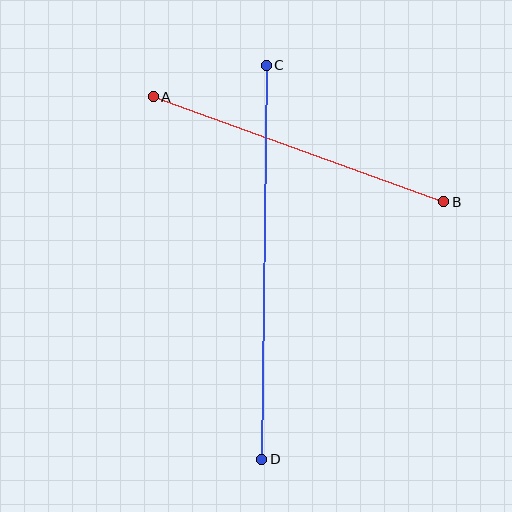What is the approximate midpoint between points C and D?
The midpoint is at approximately (264, 262) pixels.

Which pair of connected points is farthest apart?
Points C and D are farthest apart.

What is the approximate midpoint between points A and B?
The midpoint is at approximately (298, 149) pixels.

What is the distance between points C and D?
The distance is approximately 394 pixels.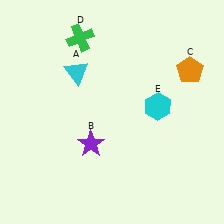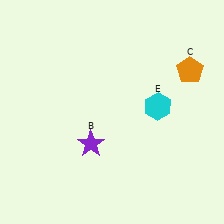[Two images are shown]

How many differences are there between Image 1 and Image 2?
There are 2 differences between the two images.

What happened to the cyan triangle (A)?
The cyan triangle (A) was removed in Image 2. It was in the top-left area of Image 1.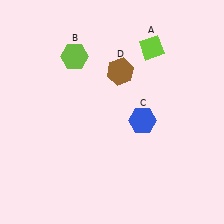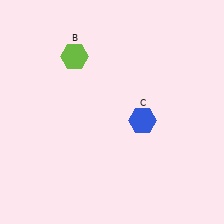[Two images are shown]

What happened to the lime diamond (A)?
The lime diamond (A) was removed in Image 2. It was in the top-right area of Image 1.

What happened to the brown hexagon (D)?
The brown hexagon (D) was removed in Image 2. It was in the top-right area of Image 1.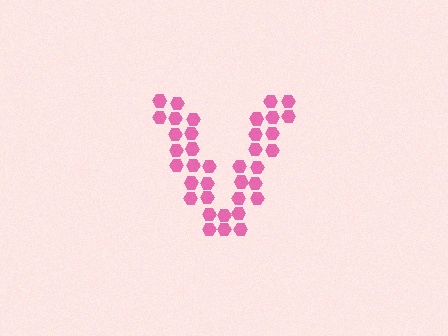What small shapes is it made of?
It is made of small hexagons.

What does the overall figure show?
The overall figure shows the letter V.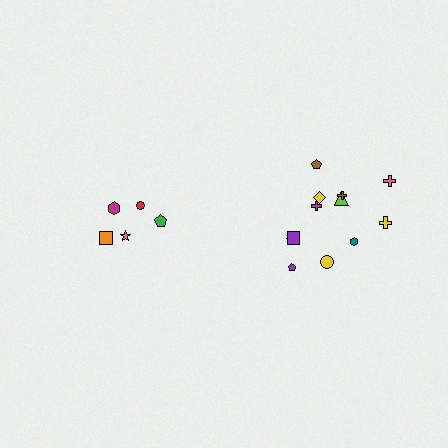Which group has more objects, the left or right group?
The right group.